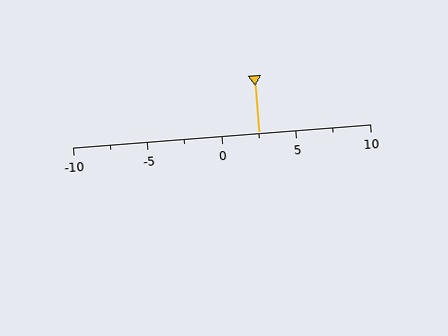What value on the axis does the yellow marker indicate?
The marker indicates approximately 2.5.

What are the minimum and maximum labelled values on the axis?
The axis runs from -10 to 10.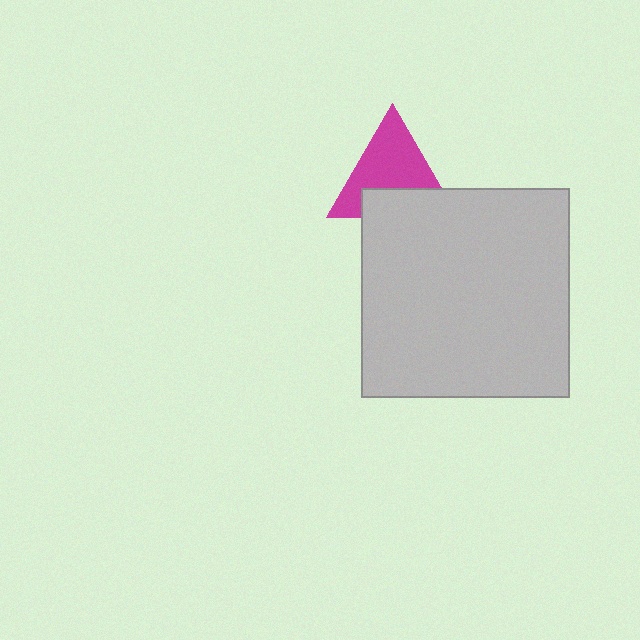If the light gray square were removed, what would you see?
You would see the complete magenta triangle.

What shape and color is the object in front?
The object in front is a light gray square.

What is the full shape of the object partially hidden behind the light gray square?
The partially hidden object is a magenta triangle.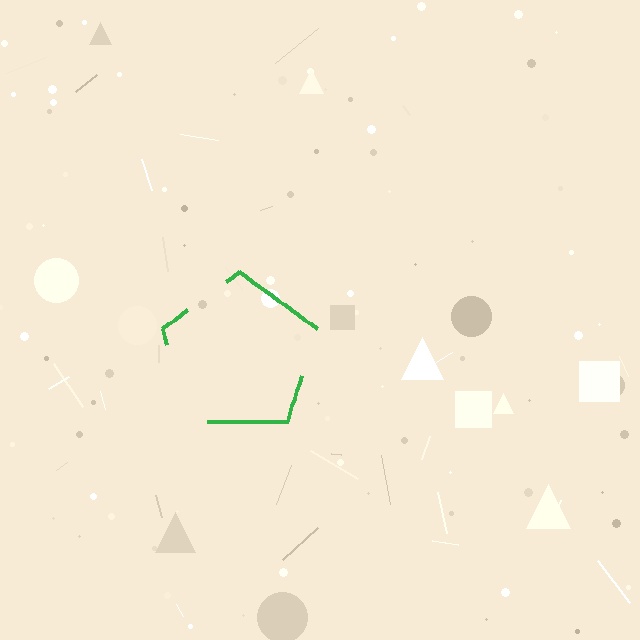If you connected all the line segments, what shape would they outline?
They would outline a pentagon.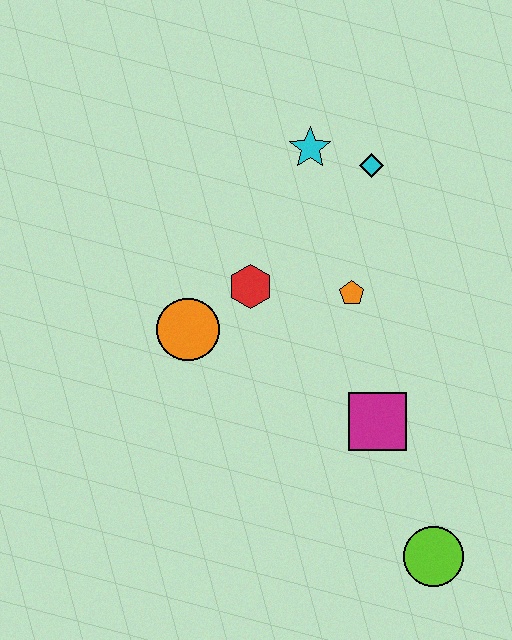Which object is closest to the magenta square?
The orange pentagon is closest to the magenta square.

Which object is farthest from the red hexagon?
The lime circle is farthest from the red hexagon.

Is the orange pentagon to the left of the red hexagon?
No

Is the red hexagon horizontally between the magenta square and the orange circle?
Yes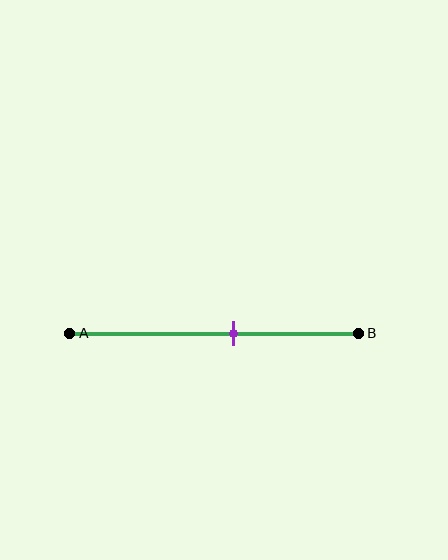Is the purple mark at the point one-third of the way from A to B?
No, the mark is at about 55% from A, not at the 33% one-third point.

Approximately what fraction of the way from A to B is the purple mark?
The purple mark is approximately 55% of the way from A to B.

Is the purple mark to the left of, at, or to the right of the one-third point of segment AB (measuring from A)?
The purple mark is to the right of the one-third point of segment AB.